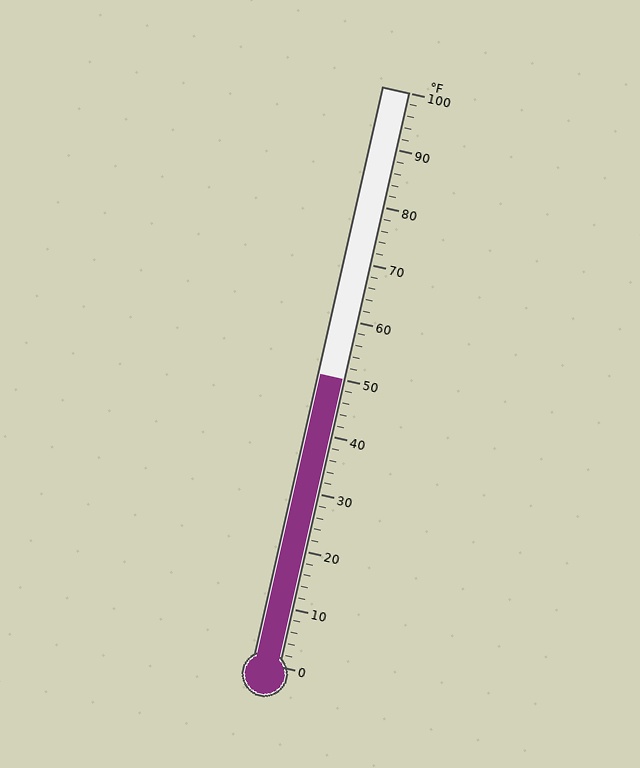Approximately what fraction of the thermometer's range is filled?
The thermometer is filled to approximately 50% of its range.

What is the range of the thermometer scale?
The thermometer scale ranges from 0°F to 100°F.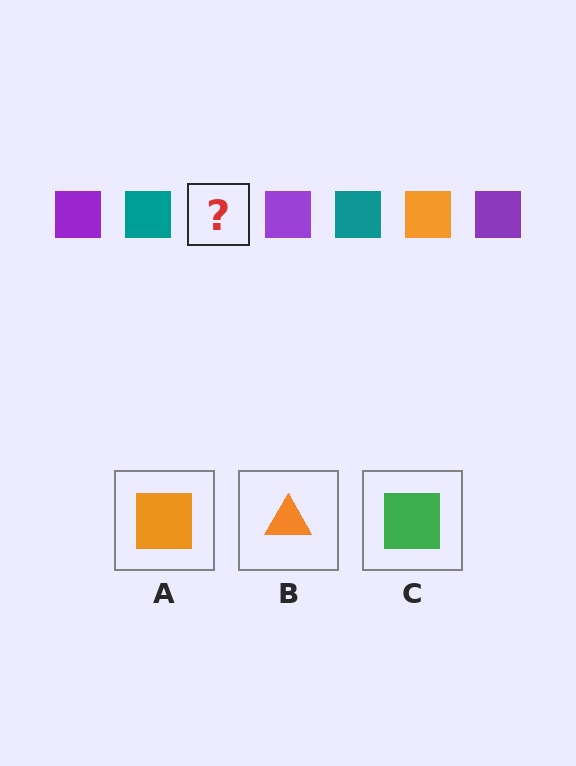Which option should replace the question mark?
Option A.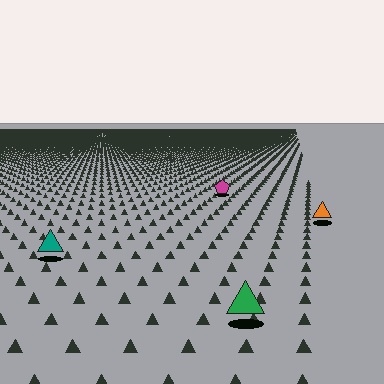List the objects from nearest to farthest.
From nearest to farthest: the green triangle, the teal triangle, the orange triangle, the magenta pentagon.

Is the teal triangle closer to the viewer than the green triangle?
No. The green triangle is closer — you can tell from the texture gradient: the ground texture is coarser near it.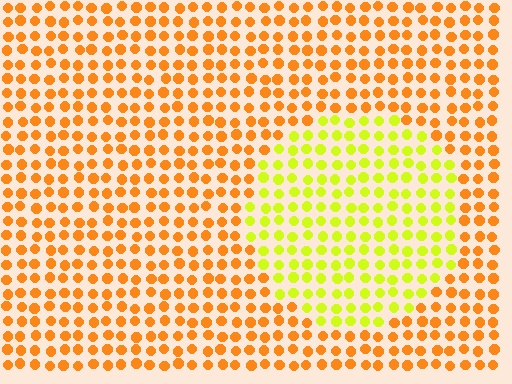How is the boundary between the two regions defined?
The boundary is defined purely by a slight shift in hue (about 43 degrees). Spacing, size, and orientation are identical on both sides.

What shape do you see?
I see a circle.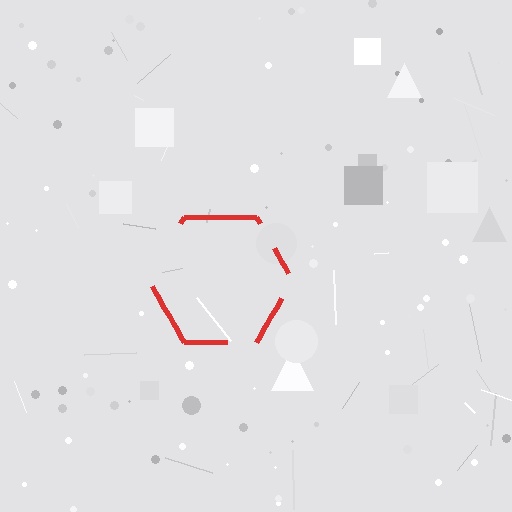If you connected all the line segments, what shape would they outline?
They would outline a hexagon.